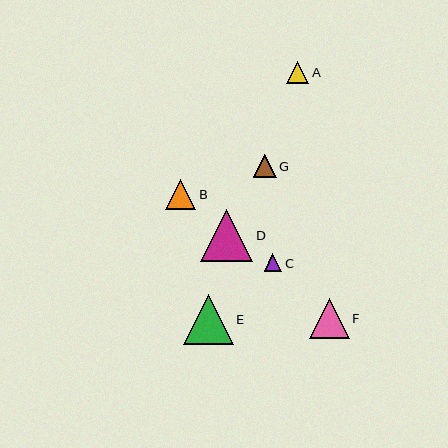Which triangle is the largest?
Triangle D is the largest with a size of approximately 52 pixels.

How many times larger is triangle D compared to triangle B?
Triangle D is approximately 1.7 times the size of triangle B.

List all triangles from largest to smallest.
From largest to smallest: D, E, F, B, G, A, C.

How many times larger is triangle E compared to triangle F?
Triangle E is approximately 1.3 times the size of triangle F.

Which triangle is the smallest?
Triangle C is the smallest with a size of approximately 18 pixels.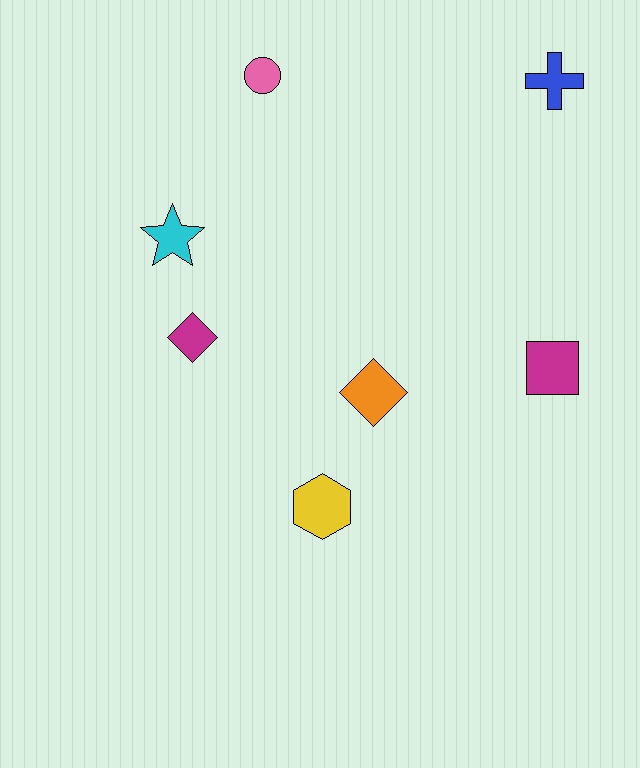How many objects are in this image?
There are 7 objects.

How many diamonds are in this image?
There are 2 diamonds.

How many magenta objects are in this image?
There are 2 magenta objects.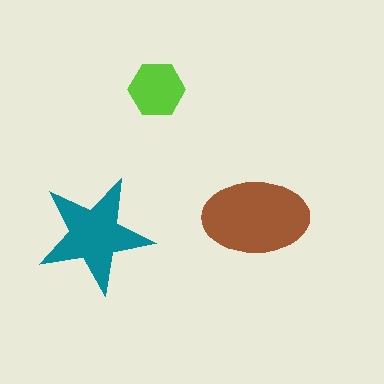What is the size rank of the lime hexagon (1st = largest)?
3rd.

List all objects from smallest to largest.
The lime hexagon, the teal star, the brown ellipse.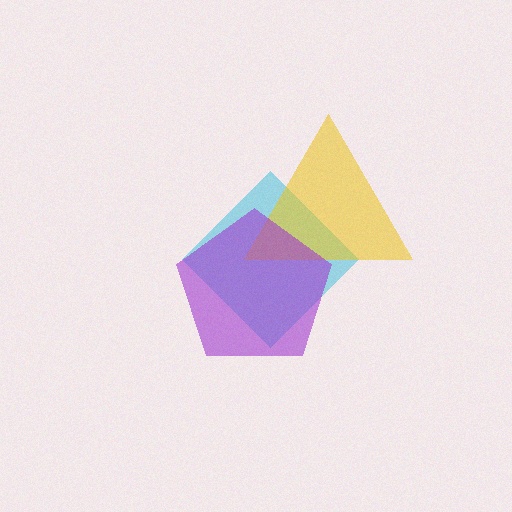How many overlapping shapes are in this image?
There are 3 overlapping shapes in the image.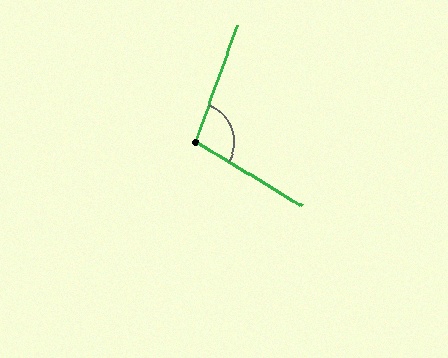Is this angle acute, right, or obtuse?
It is obtuse.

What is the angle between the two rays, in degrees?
Approximately 102 degrees.